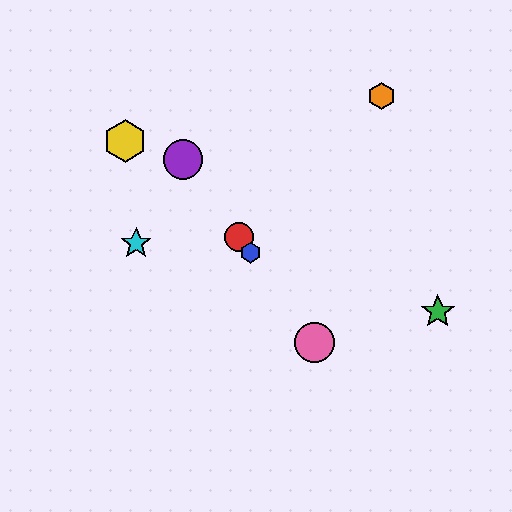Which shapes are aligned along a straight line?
The red circle, the blue hexagon, the purple circle, the pink circle are aligned along a straight line.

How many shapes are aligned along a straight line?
4 shapes (the red circle, the blue hexagon, the purple circle, the pink circle) are aligned along a straight line.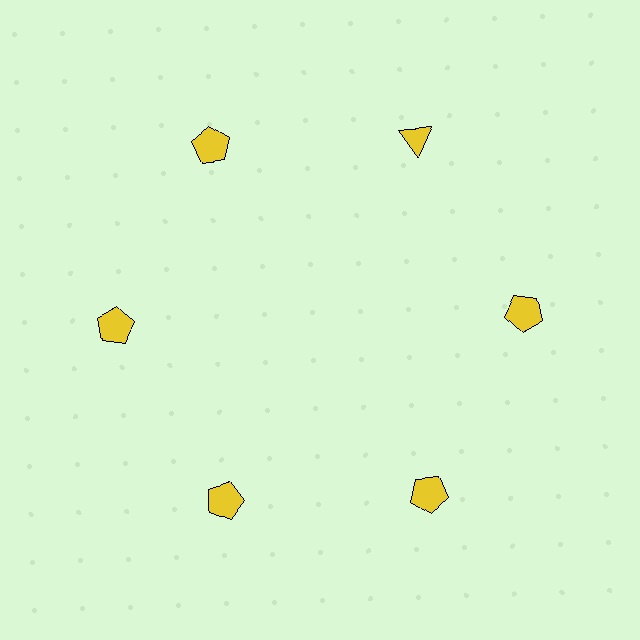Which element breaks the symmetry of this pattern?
The yellow triangle at roughly the 1 o'clock position breaks the symmetry. All other shapes are yellow pentagons.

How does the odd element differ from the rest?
It has a different shape: triangle instead of pentagon.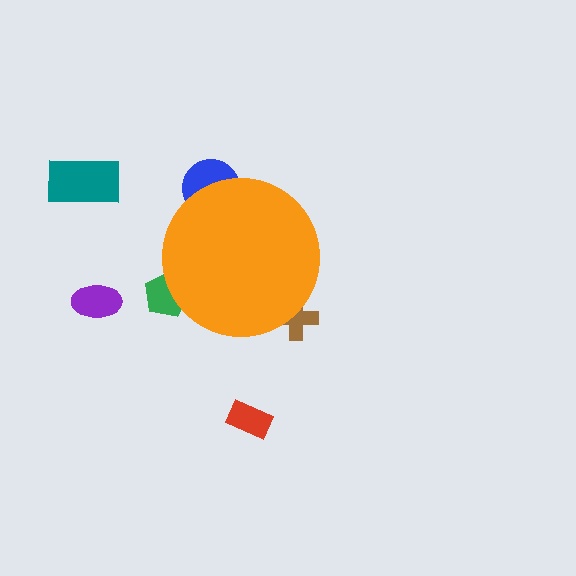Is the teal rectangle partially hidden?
No, the teal rectangle is fully visible.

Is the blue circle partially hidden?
Yes, the blue circle is partially hidden behind the orange circle.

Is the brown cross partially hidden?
Yes, the brown cross is partially hidden behind the orange circle.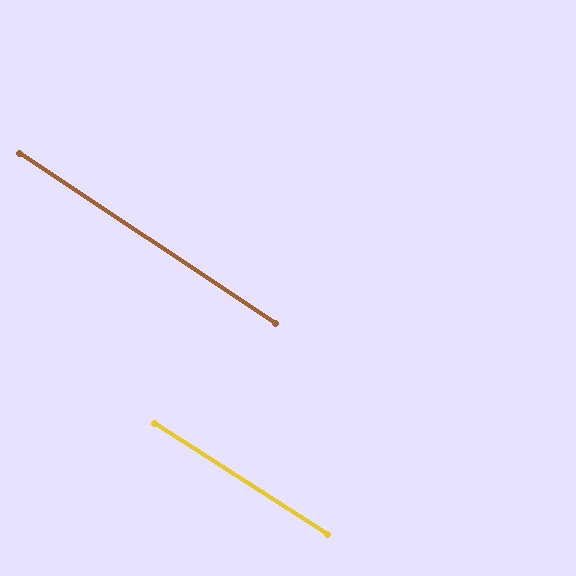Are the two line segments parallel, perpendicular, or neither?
Parallel — their directions differ by only 1.0°.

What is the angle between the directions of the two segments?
Approximately 1 degree.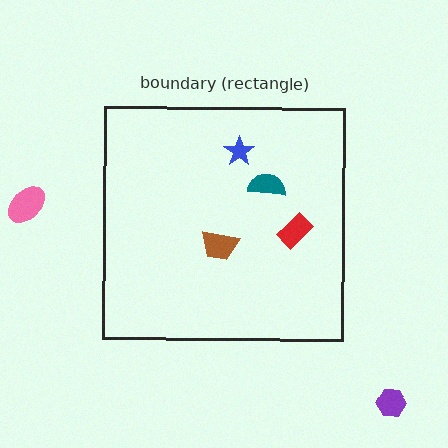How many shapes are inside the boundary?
4 inside, 2 outside.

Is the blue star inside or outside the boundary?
Inside.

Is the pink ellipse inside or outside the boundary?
Outside.